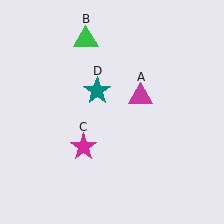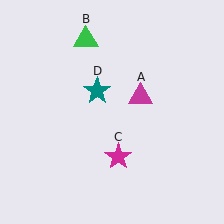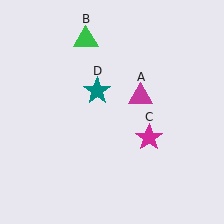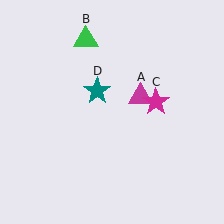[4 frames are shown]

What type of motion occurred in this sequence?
The magenta star (object C) rotated counterclockwise around the center of the scene.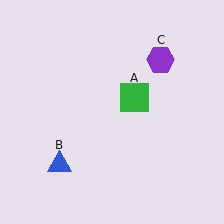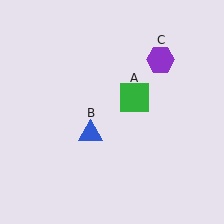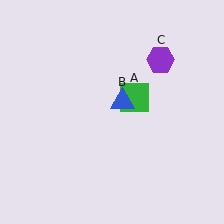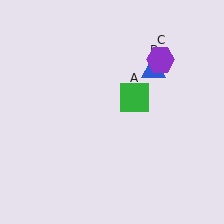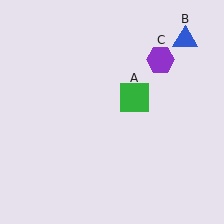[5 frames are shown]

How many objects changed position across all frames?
1 object changed position: blue triangle (object B).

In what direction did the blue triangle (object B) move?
The blue triangle (object B) moved up and to the right.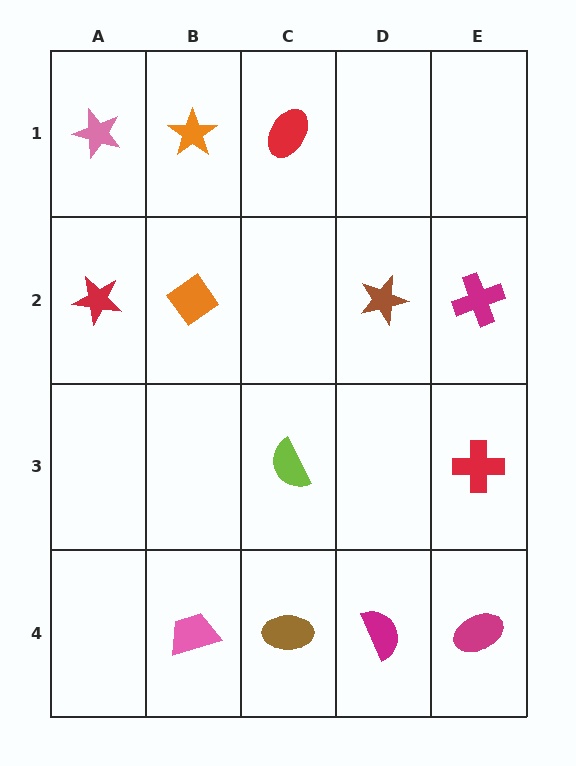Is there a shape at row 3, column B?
No, that cell is empty.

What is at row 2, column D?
A brown star.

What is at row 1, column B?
An orange star.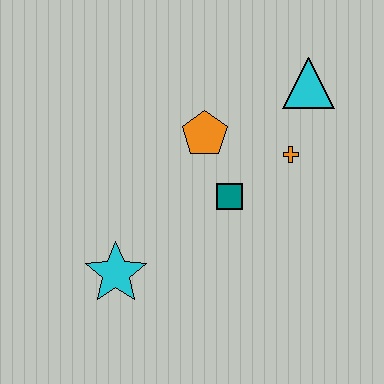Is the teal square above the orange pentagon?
No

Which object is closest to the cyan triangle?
The orange cross is closest to the cyan triangle.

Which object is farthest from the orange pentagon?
The cyan star is farthest from the orange pentagon.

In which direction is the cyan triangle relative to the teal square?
The cyan triangle is above the teal square.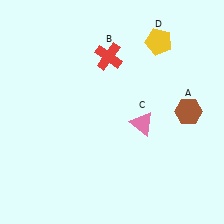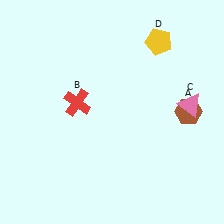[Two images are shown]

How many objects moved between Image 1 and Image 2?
2 objects moved between the two images.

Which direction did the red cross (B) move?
The red cross (B) moved down.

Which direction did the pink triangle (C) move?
The pink triangle (C) moved right.